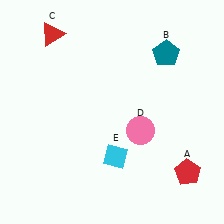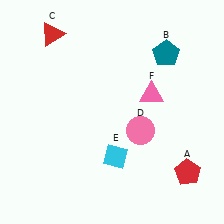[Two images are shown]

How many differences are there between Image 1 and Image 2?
There is 1 difference between the two images.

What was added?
A pink triangle (F) was added in Image 2.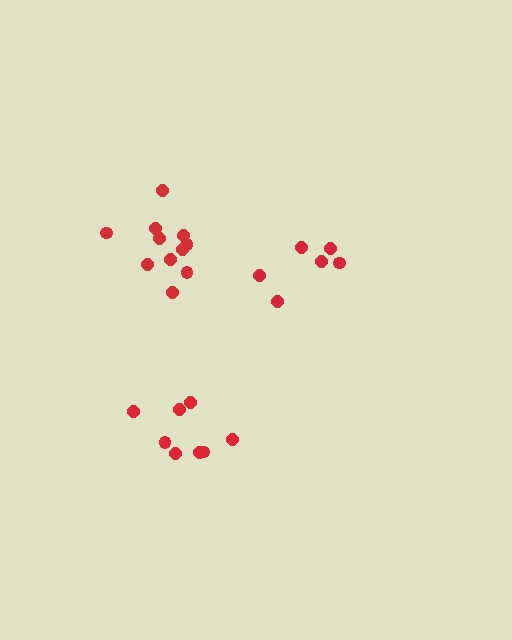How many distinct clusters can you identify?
There are 3 distinct clusters.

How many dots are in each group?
Group 1: 8 dots, Group 2: 11 dots, Group 3: 6 dots (25 total).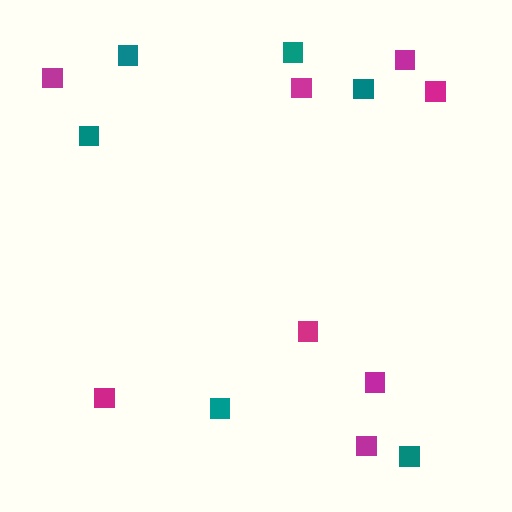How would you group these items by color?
There are 2 groups: one group of teal squares (6) and one group of magenta squares (8).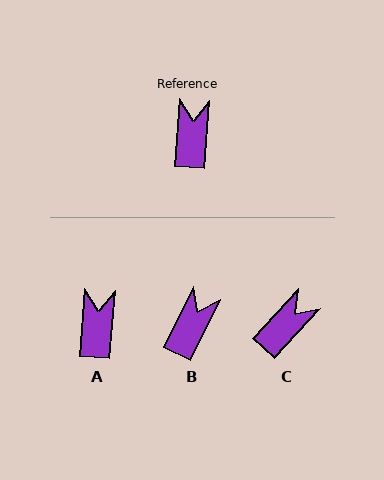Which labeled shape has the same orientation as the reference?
A.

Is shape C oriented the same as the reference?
No, it is off by about 38 degrees.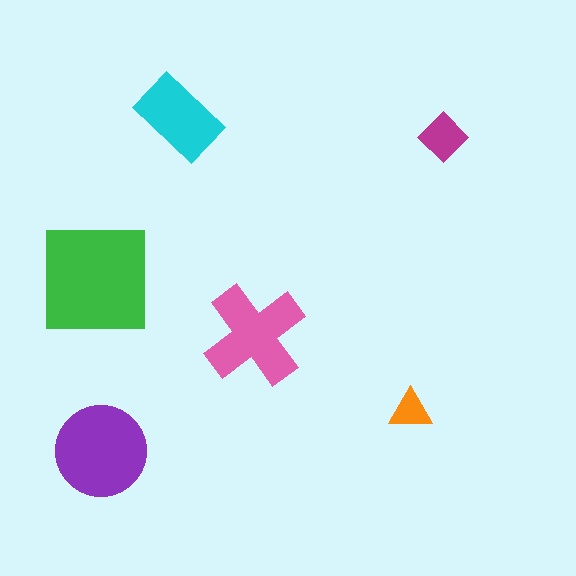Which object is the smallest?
The orange triangle.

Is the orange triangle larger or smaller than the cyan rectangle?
Smaller.